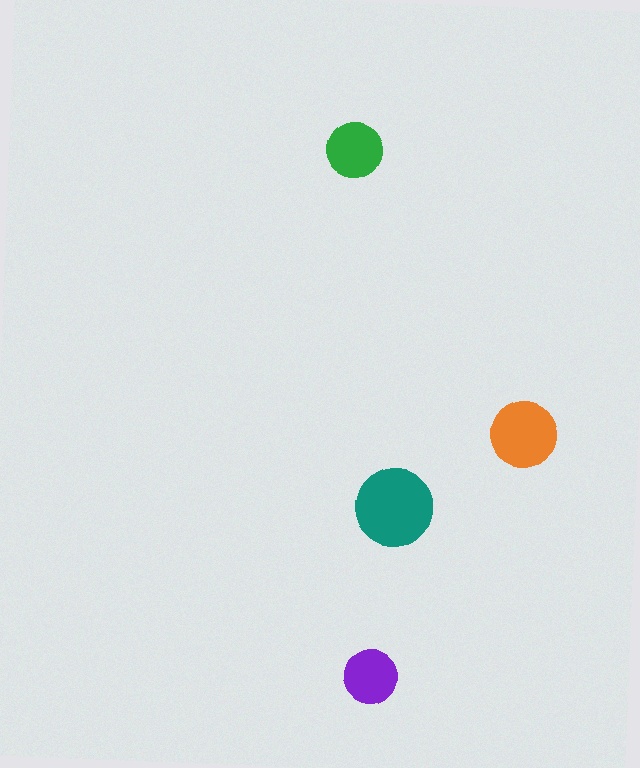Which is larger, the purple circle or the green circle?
The green one.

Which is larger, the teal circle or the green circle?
The teal one.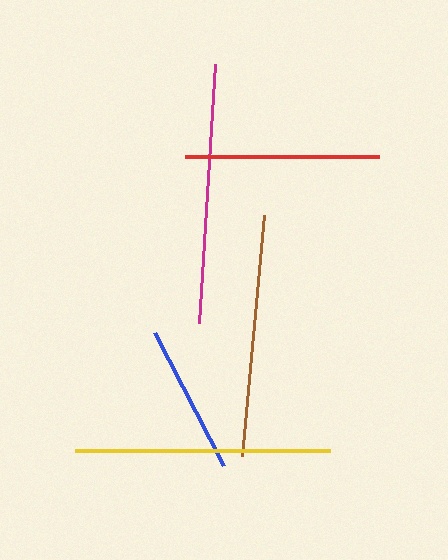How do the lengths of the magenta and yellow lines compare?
The magenta and yellow lines are approximately the same length.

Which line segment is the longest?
The magenta line is the longest at approximately 259 pixels.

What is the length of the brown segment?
The brown segment is approximately 242 pixels long.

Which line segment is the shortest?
The blue line is the shortest at approximately 149 pixels.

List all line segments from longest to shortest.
From longest to shortest: magenta, yellow, brown, red, blue.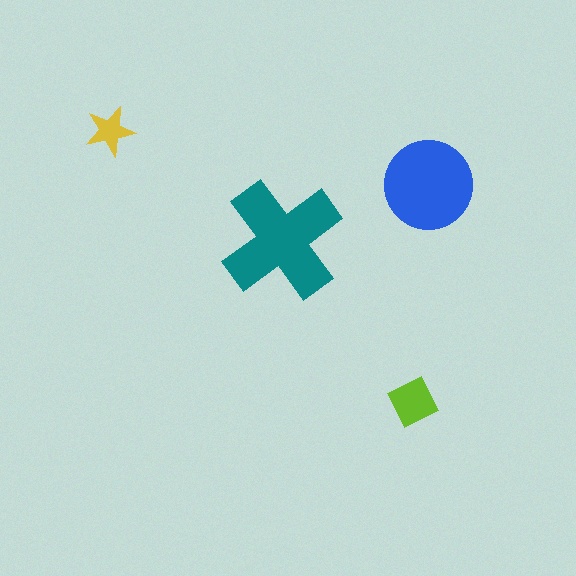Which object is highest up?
The yellow star is topmost.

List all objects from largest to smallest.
The teal cross, the blue circle, the lime diamond, the yellow star.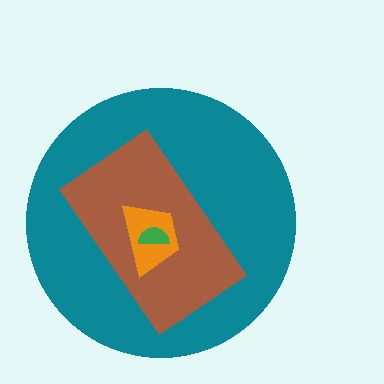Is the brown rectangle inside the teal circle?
Yes.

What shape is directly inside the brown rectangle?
The orange trapezoid.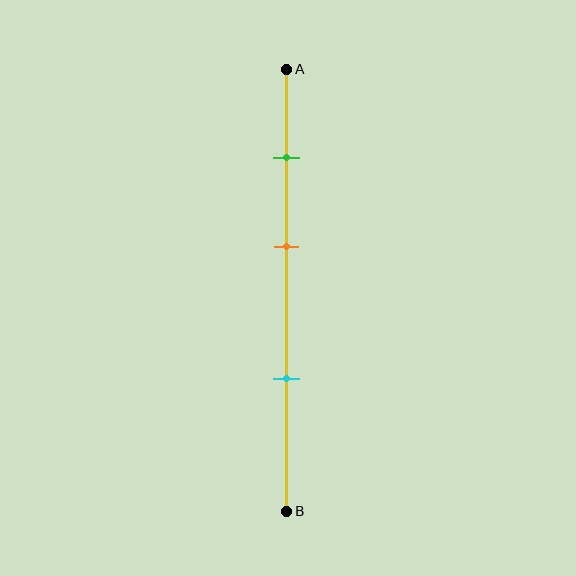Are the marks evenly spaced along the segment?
Yes, the marks are approximately evenly spaced.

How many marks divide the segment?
There are 3 marks dividing the segment.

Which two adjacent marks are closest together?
The green and orange marks are the closest adjacent pair.